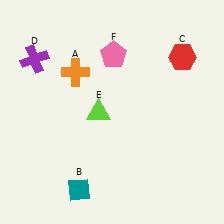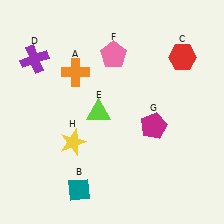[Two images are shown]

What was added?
A magenta pentagon (G), a yellow star (H) were added in Image 2.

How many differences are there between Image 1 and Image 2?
There are 2 differences between the two images.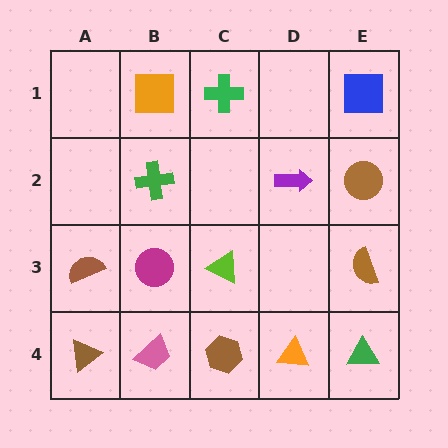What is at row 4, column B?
A pink trapezoid.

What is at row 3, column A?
A brown semicircle.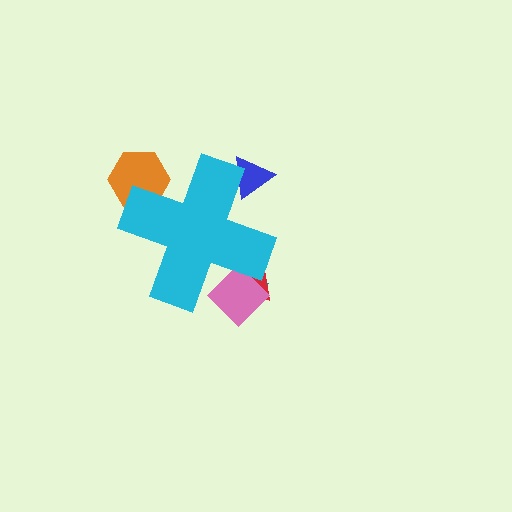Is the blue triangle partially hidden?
Yes, the blue triangle is partially hidden behind the cyan cross.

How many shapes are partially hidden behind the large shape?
5 shapes are partially hidden.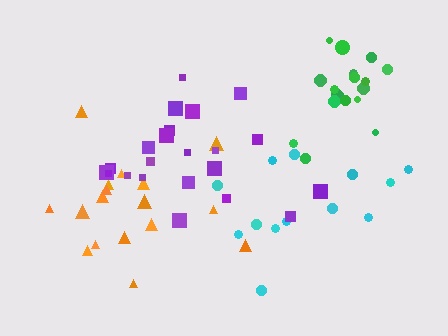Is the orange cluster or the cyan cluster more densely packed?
Orange.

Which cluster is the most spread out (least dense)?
Cyan.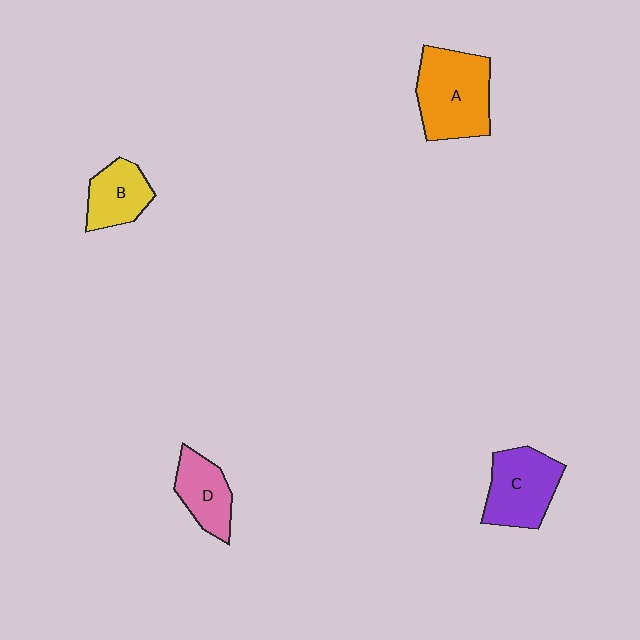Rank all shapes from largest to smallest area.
From largest to smallest: A (orange), C (purple), D (pink), B (yellow).